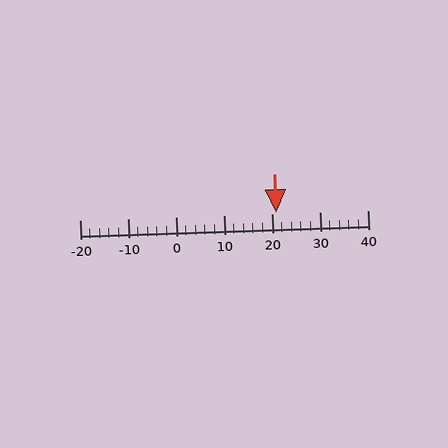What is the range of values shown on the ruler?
The ruler shows values from -20 to 40.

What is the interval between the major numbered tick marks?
The major tick marks are spaced 10 units apart.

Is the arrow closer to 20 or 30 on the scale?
The arrow is closer to 20.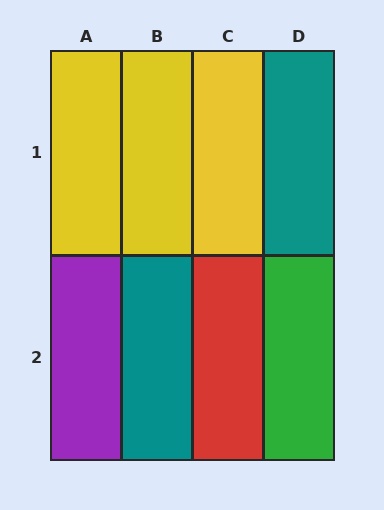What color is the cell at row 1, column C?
Yellow.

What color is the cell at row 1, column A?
Yellow.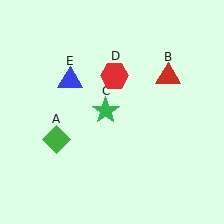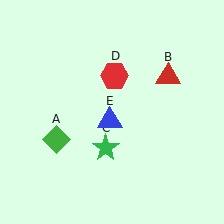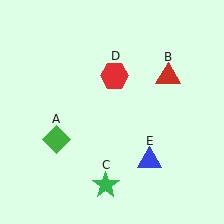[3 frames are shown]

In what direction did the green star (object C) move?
The green star (object C) moved down.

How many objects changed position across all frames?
2 objects changed position: green star (object C), blue triangle (object E).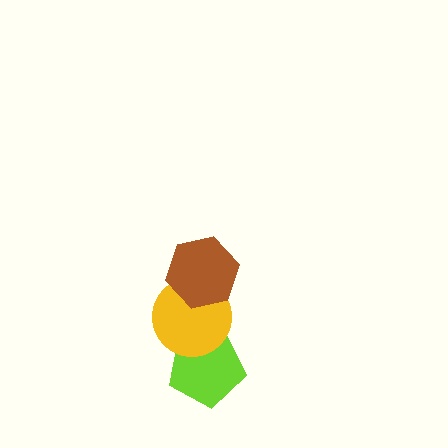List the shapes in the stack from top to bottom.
From top to bottom: the brown hexagon, the yellow circle, the lime pentagon.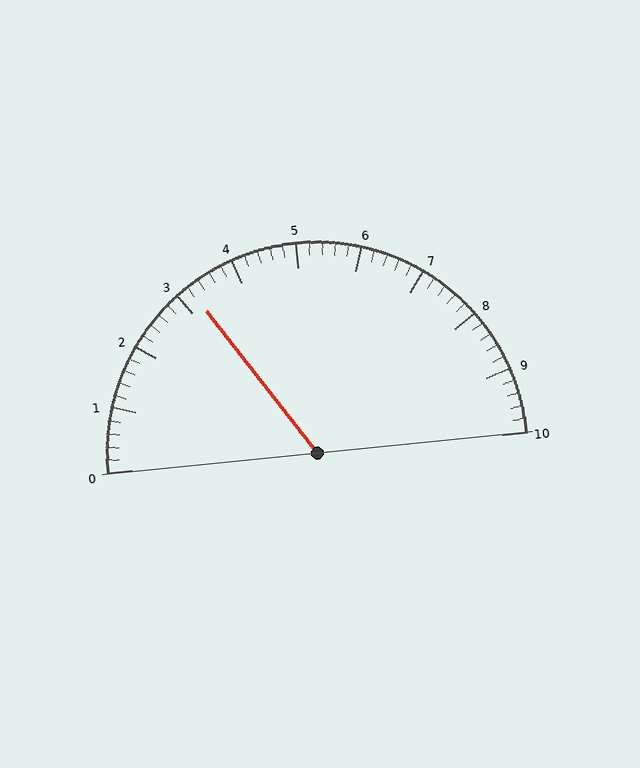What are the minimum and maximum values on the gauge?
The gauge ranges from 0 to 10.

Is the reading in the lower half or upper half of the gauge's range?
The reading is in the lower half of the range (0 to 10).